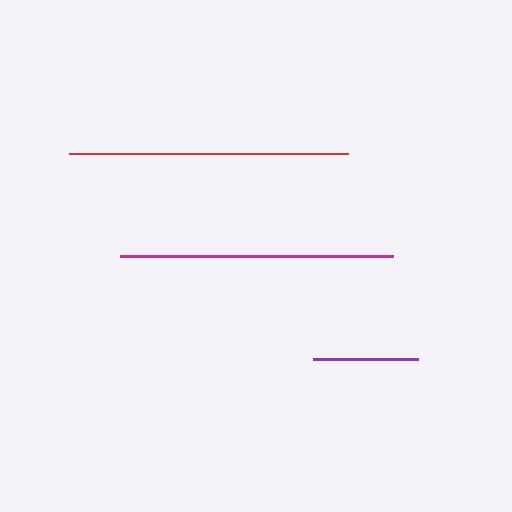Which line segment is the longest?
The red line is the longest at approximately 279 pixels.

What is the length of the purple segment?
The purple segment is approximately 105 pixels long.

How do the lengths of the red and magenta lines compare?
The red and magenta lines are approximately the same length.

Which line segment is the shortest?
The purple line is the shortest at approximately 105 pixels.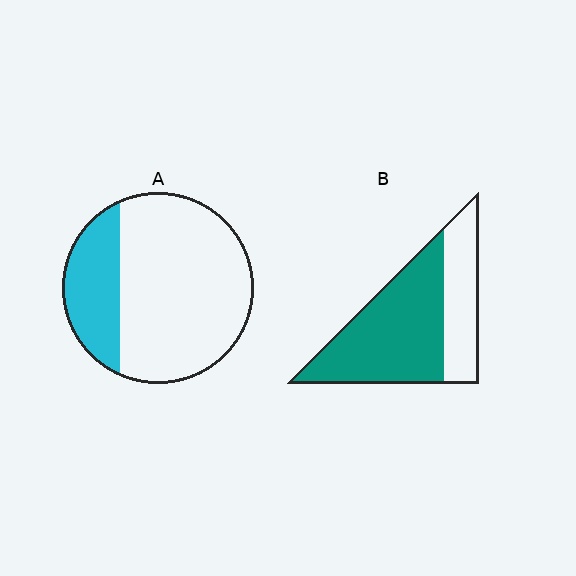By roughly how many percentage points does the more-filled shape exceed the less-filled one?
By roughly 40 percentage points (B over A).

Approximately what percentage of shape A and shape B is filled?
A is approximately 25% and B is approximately 65%.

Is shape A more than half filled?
No.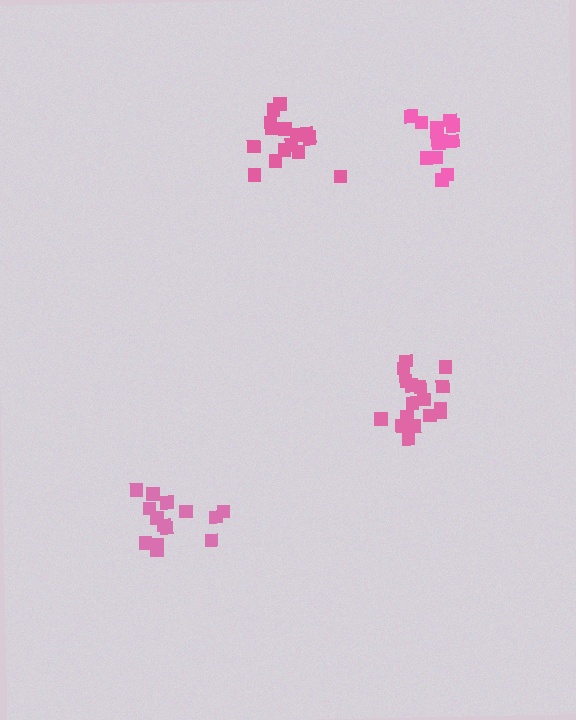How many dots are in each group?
Group 1: 17 dots, Group 2: 15 dots, Group 3: 13 dots, Group 4: 16 dots (61 total).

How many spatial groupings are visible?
There are 4 spatial groupings.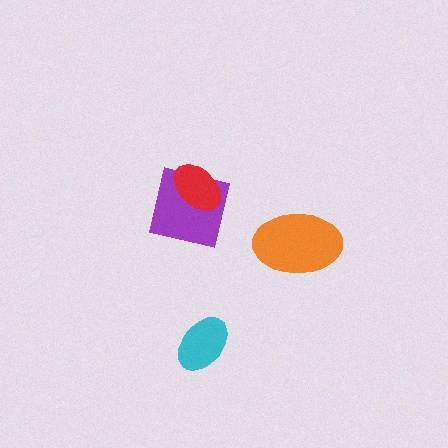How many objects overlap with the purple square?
1 object overlaps with the purple square.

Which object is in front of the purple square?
The red ellipse is in front of the purple square.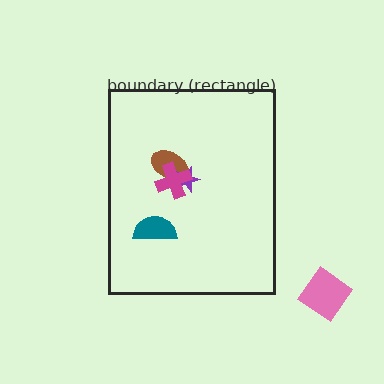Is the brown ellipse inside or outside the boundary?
Inside.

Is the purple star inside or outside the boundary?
Inside.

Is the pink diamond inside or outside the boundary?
Outside.